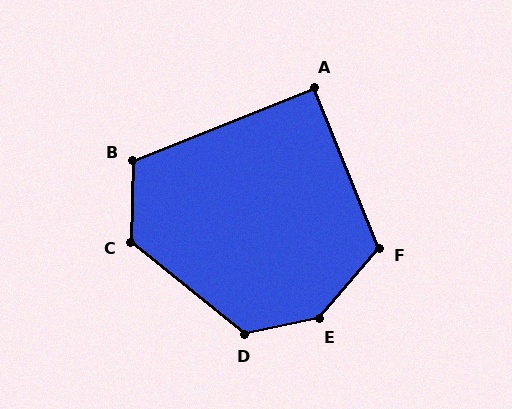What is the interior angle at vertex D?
Approximately 129 degrees (obtuse).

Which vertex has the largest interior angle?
E, at approximately 142 degrees.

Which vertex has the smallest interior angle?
A, at approximately 90 degrees.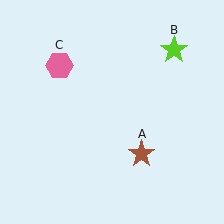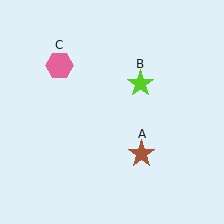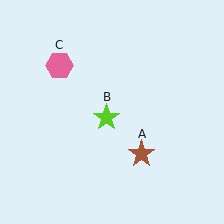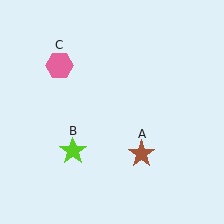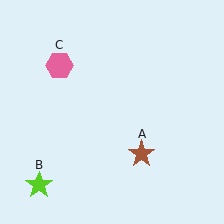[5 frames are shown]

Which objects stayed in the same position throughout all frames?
Brown star (object A) and pink hexagon (object C) remained stationary.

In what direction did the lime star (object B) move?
The lime star (object B) moved down and to the left.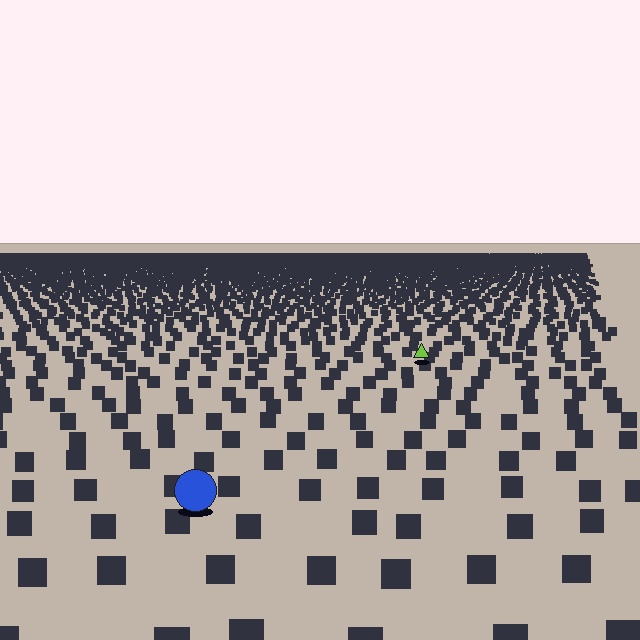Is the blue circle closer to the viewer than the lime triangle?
Yes. The blue circle is closer — you can tell from the texture gradient: the ground texture is coarser near it.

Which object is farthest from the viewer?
The lime triangle is farthest from the viewer. It appears smaller and the ground texture around it is denser.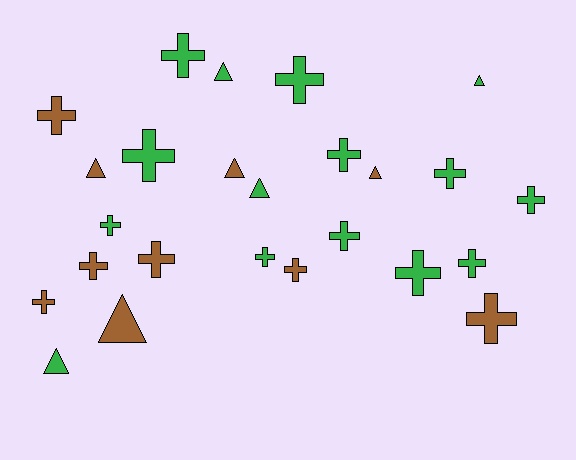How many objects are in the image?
There are 25 objects.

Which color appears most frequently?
Green, with 15 objects.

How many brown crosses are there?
There are 6 brown crosses.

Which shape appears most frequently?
Cross, with 17 objects.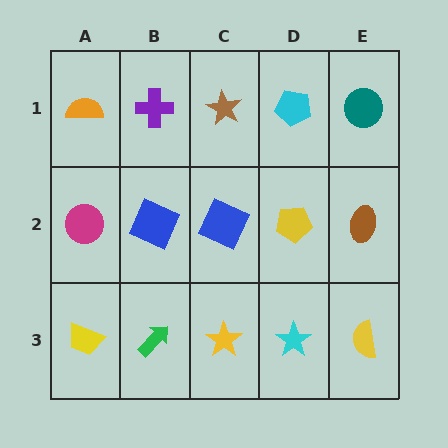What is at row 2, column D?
A yellow pentagon.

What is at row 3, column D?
A cyan star.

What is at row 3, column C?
A yellow star.